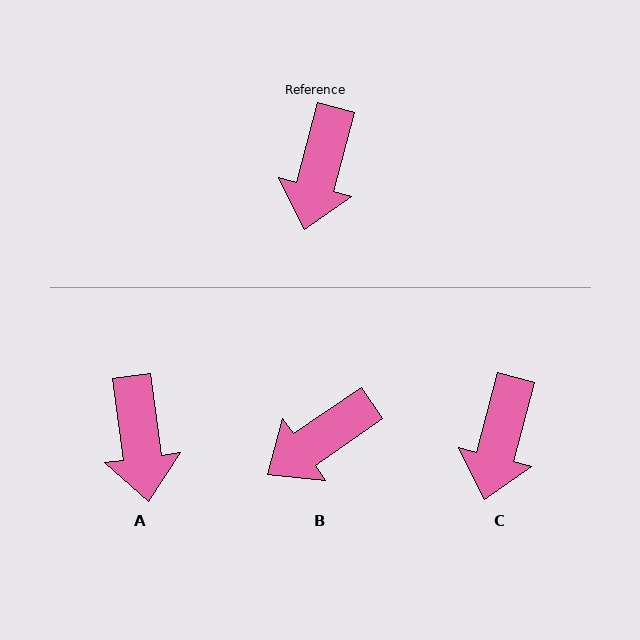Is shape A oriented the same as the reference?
No, it is off by about 22 degrees.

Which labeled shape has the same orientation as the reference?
C.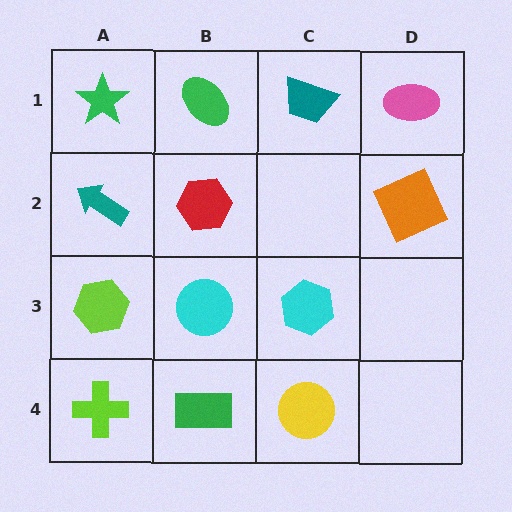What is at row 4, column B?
A green rectangle.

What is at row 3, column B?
A cyan circle.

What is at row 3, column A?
A lime hexagon.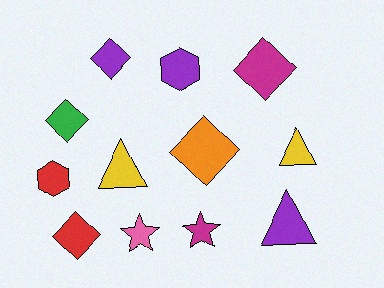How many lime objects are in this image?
There are no lime objects.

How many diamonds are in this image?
There are 5 diamonds.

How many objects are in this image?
There are 12 objects.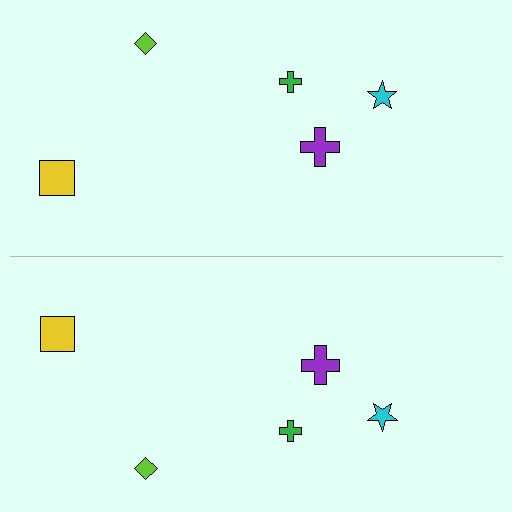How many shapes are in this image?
There are 10 shapes in this image.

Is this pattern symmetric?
Yes, this pattern has bilateral (reflection) symmetry.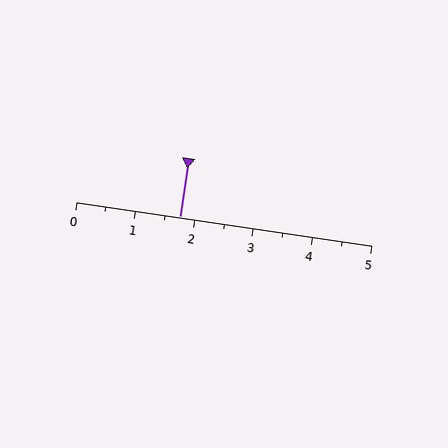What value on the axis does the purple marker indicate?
The marker indicates approximately 1.8.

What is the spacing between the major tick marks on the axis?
The major ticks are spaced 1 apart.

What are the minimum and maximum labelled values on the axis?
The axis runs from 0 to 5.